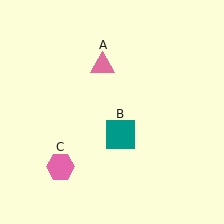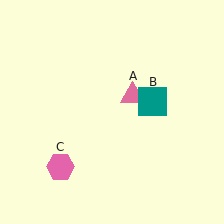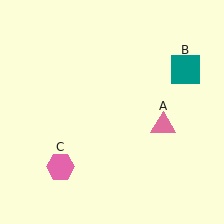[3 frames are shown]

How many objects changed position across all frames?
2 objects changed position: pink triangle (object A), teal square (object B).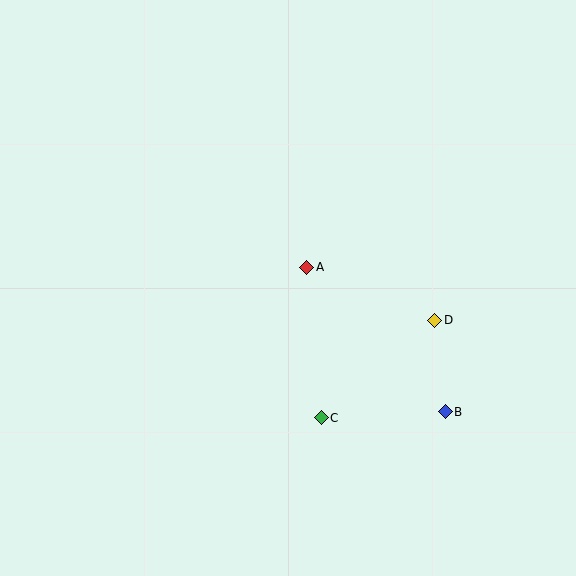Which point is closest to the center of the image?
Point A at (307, 267) is closest to the center.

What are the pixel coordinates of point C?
Point C is at (321, 418).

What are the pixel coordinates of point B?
Point B is at (445, 412).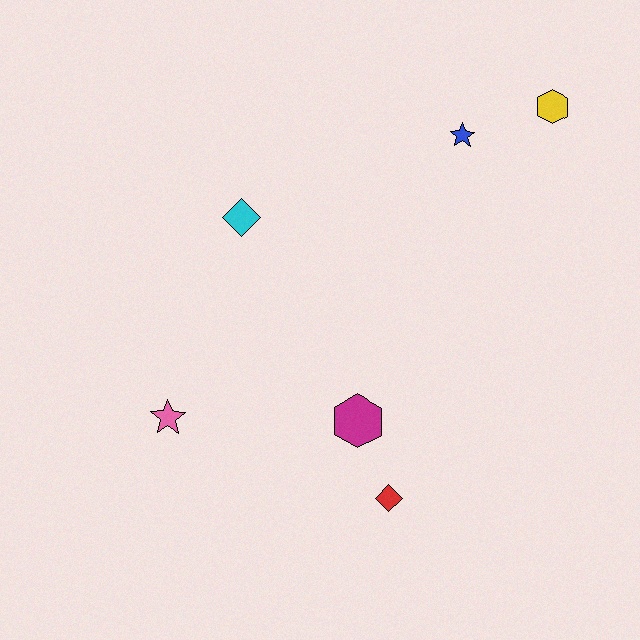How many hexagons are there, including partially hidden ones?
There are 2 hexagons.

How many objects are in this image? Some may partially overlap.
There are 6 objects.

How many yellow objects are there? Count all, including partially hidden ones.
There is 1 yellow object.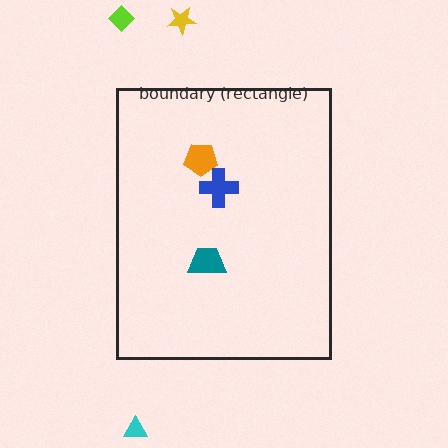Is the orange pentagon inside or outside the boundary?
Inside.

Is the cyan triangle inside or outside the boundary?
Outside.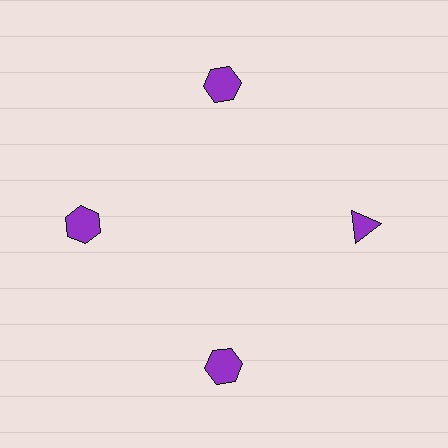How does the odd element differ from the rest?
It has a different shape: triangle instead of hexagon.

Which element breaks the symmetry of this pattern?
The purple triangle at roughly the 3 o'clock position breaks the symmetry. All other shapes are purple hexagons.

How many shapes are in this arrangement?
There are 4 shapes arranged in a ring pattern.